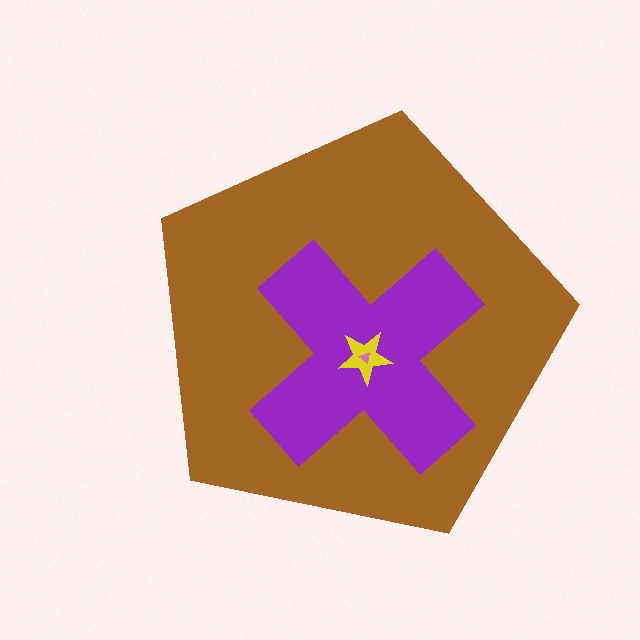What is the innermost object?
The pink triangle.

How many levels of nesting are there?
4.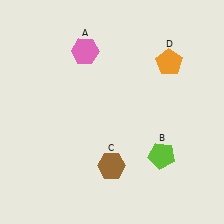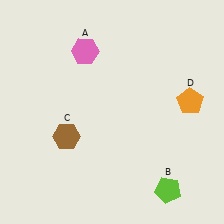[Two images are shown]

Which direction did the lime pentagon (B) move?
The lime pentagon (B) moved down.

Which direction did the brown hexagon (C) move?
The brown hexagon (C) moved left.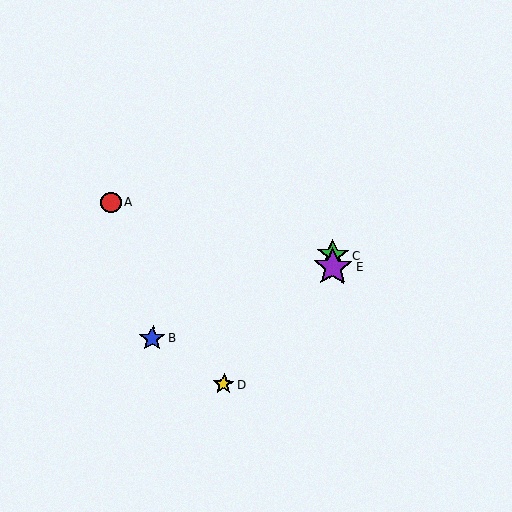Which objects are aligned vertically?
Objects C, E are aligned vertically.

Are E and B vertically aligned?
No, E is at x≈333 and B is at x≈153.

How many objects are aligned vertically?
2 objects (C, E) are aligned vertically.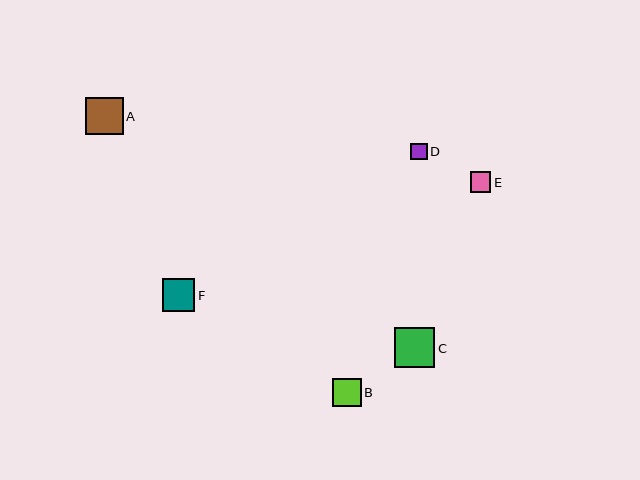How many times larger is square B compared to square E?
Square B is approximately 1.4 times the size of square E.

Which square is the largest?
Square C is the largest with a size of approximately 40 pixels.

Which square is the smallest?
Square D is the smallest with a size of approximately 16 pixels.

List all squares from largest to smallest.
From largest to smallest: C, A, F, B, E, D.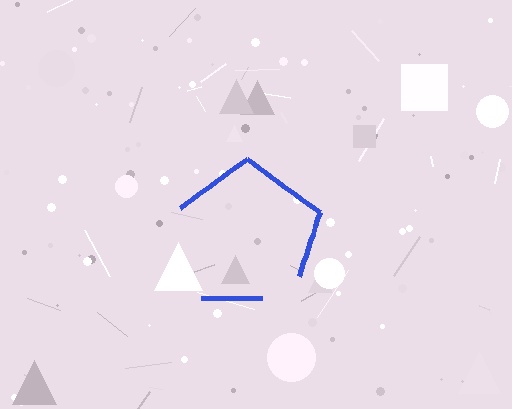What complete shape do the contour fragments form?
The contour fragments form a pentagon.